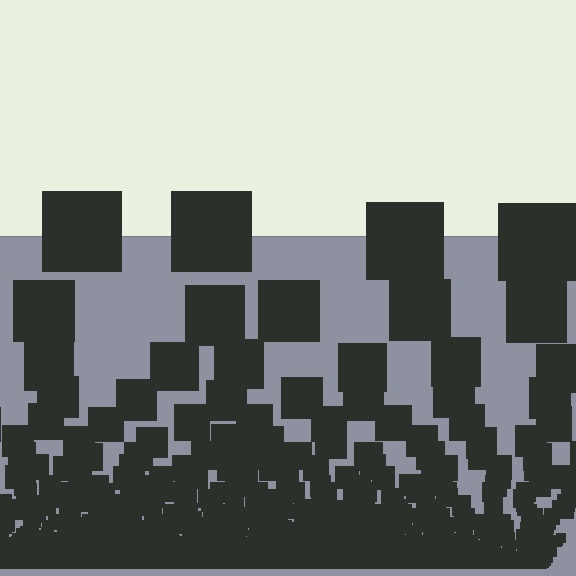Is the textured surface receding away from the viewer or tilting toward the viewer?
The surface appears to tilt toward the viewer. Texture elements get larger and sparser toward the top.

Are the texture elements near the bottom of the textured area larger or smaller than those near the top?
Smaller. The gradient is inverted — elements near the bottom are smaller and denser.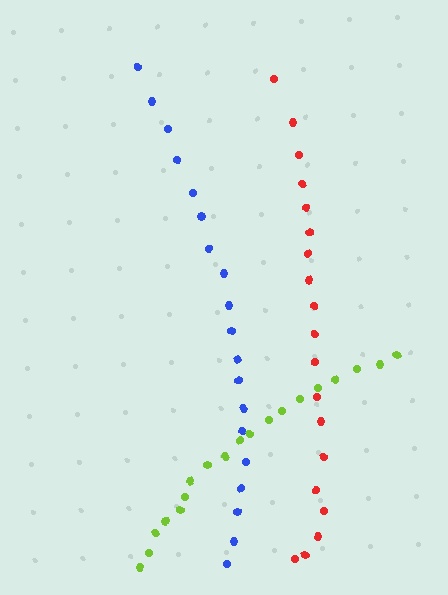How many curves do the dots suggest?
There are 3 distinct paths.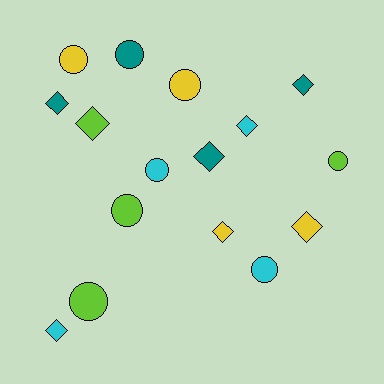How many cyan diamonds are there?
There are 2 cyan diamonds.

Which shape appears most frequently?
Diamond, with 8 objects.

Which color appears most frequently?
Cyan, with 4 objects.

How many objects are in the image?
There are 16 objects.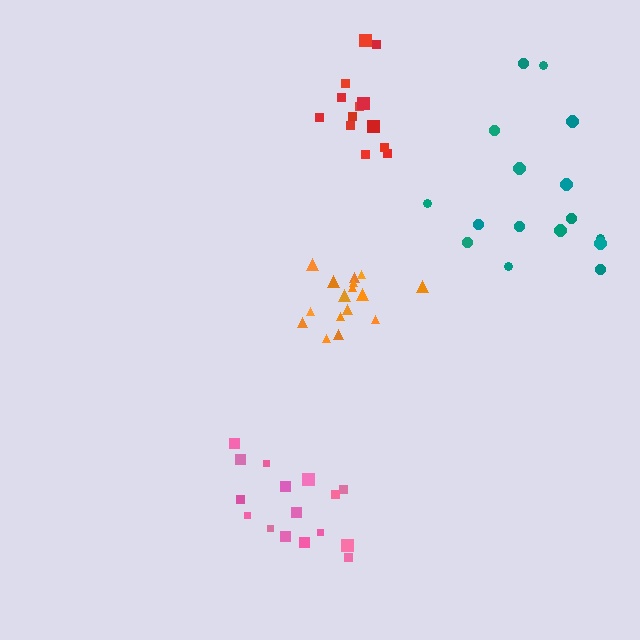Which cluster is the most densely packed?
Orange.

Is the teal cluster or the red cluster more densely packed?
Red.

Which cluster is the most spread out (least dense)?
Teal.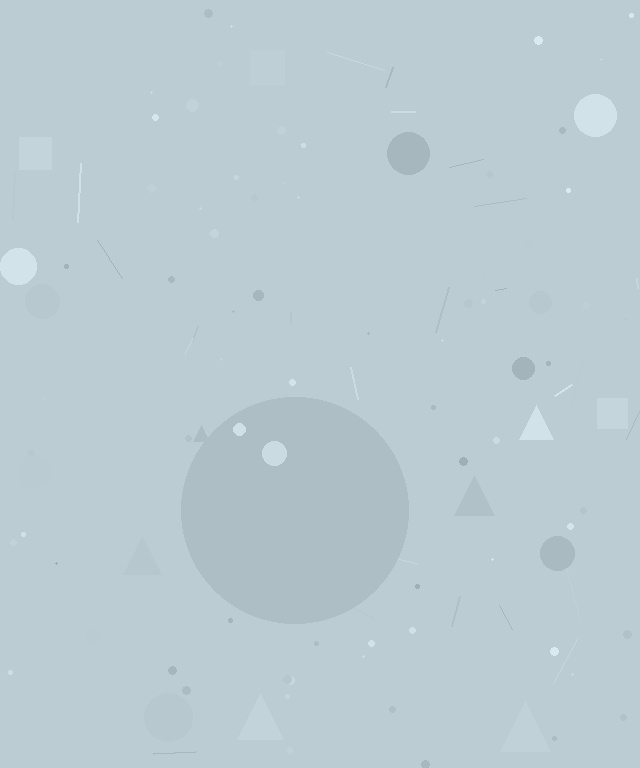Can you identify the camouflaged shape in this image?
The camouflaged shape is a circle.